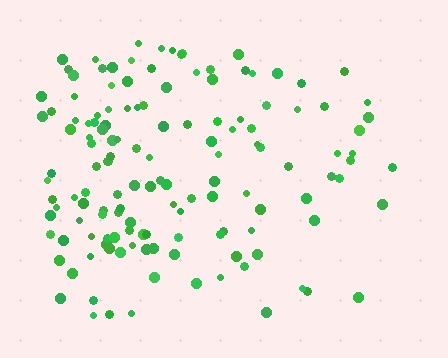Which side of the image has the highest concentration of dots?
The left.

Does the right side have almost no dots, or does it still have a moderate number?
Still a moderate number, just noticeably fewer than the left.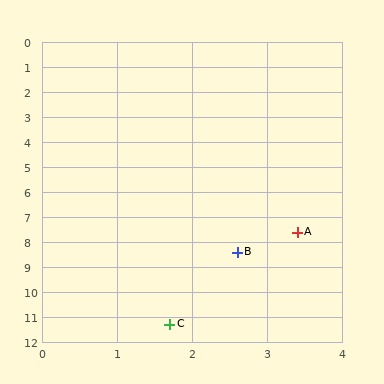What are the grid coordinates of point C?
Point C is at approximately (1.7, 11.3).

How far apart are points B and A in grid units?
Points B and A are about 1.1 grid units apart.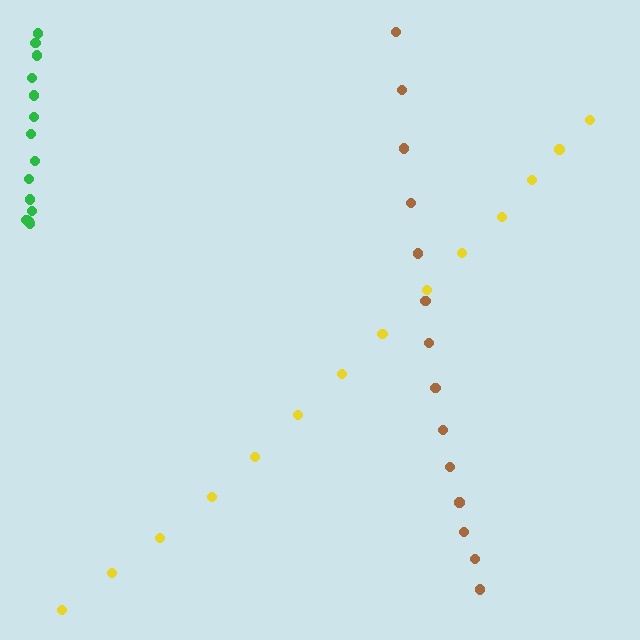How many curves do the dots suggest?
There are 3 distinct paths.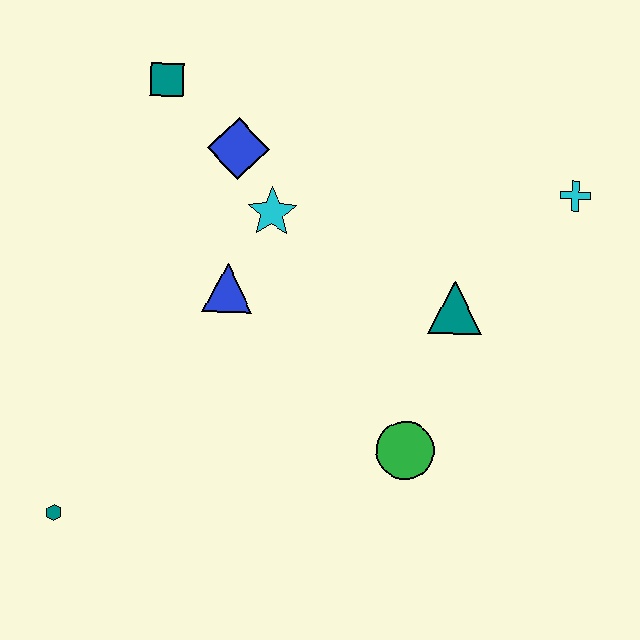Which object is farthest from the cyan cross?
The teal hexagon is farthest from the cyan cross.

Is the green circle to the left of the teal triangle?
Yes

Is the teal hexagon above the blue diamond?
No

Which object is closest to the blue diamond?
The cyan star is closest to the blue diamond.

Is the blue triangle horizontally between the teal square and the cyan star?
Yes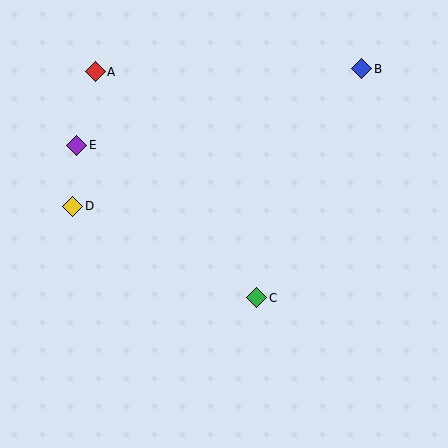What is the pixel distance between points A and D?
The distance between A and D is 136 pixels.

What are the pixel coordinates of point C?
Point C is at (257, 298).